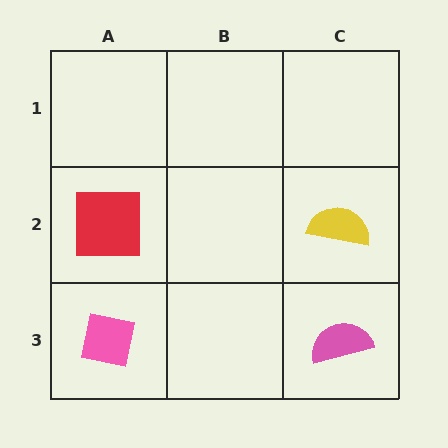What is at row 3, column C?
A pink semicircle.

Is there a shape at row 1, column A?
No, that cell is empty.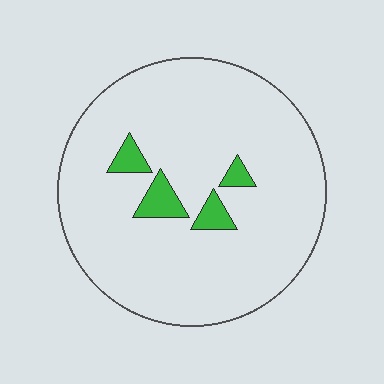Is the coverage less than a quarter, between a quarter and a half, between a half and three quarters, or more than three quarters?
Less than a quarter.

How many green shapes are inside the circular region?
4.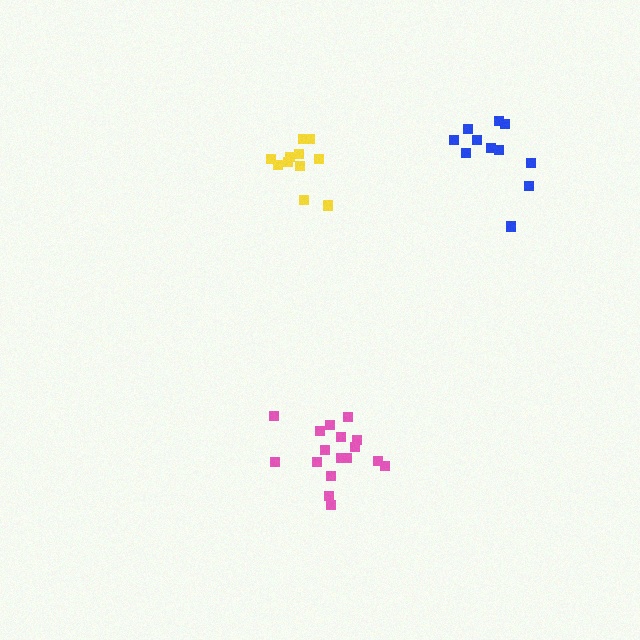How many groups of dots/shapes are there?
There are 3 groups.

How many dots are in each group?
Group 1: 17 dots, Group 2: 11 dots, Group 3: 11 dots (39 total).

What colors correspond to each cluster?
The clusters are colored: pink, blue, yellow.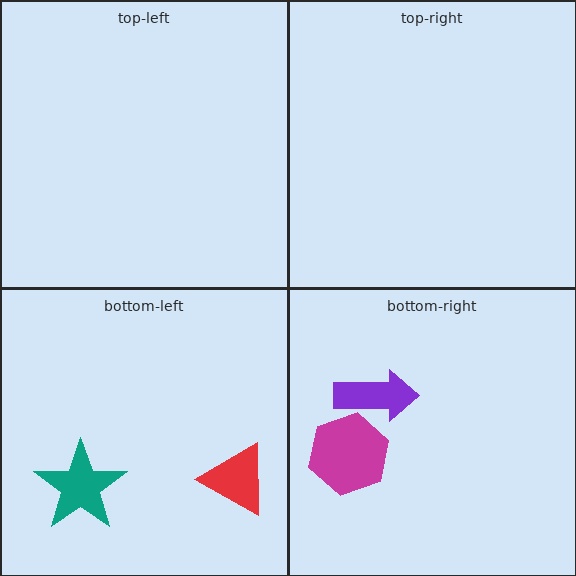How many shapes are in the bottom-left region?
2.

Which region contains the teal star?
The bottom-left region.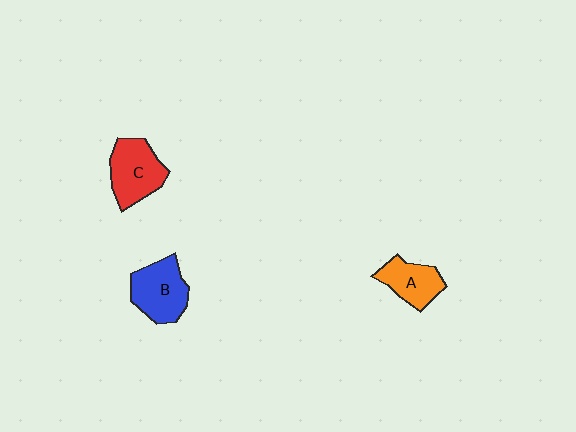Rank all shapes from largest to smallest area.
From largest to smallest: C (red), B (blue), A (orange).